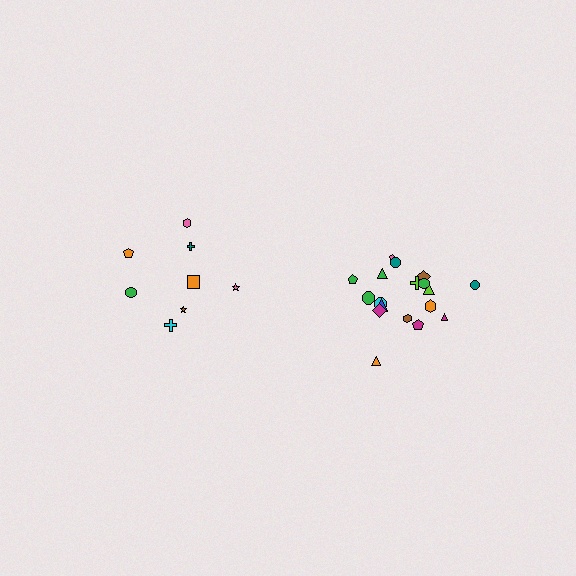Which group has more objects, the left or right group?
The right group.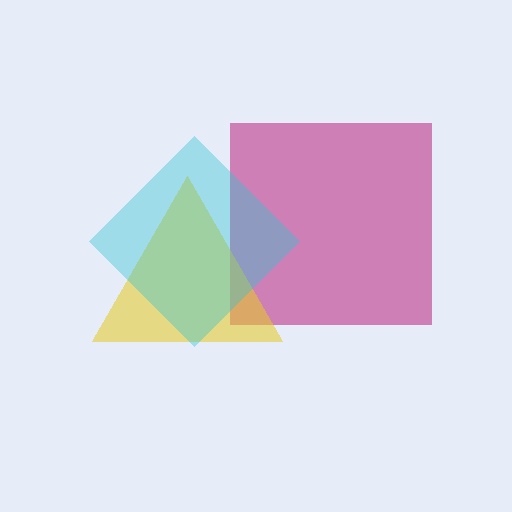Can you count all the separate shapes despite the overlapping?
Yes, there are 3 separate shapes.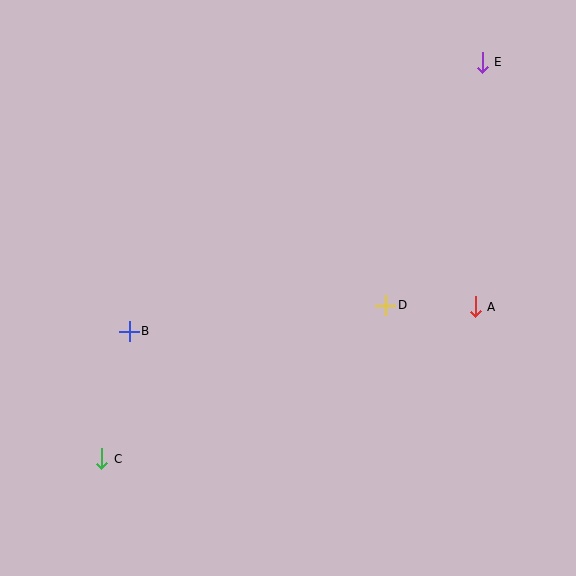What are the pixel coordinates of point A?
Point A is at (475, 307).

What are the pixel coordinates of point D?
Point D is at (386, 305).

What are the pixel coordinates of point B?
Point B is at (129, 331).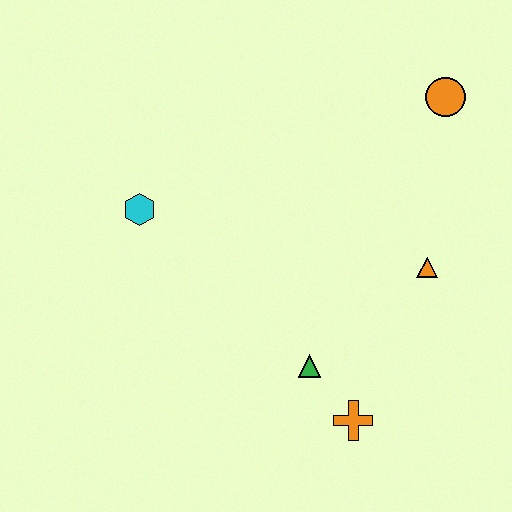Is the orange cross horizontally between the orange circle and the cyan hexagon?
Yes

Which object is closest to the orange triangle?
The green triangle is closest to the orange triangle.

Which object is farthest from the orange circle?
The orange cross is farthest from the orange circle.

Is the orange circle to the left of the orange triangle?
No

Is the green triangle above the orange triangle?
No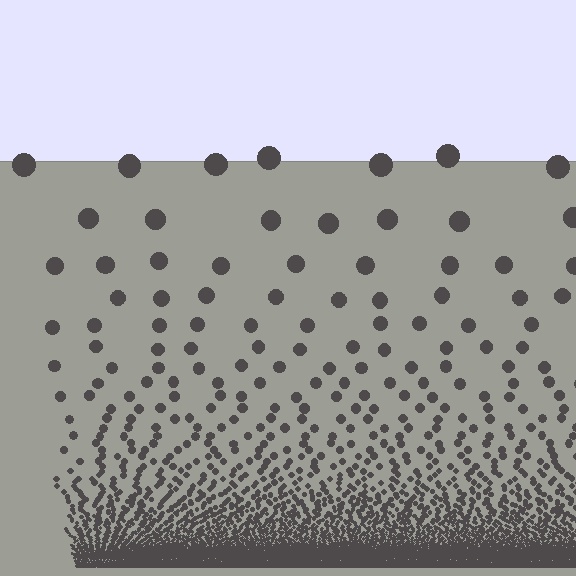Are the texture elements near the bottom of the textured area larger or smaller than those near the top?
Smaller. The gradient is inverted — elements near the bottom are smaller and denser.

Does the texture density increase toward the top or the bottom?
Density increases toward the bottom.